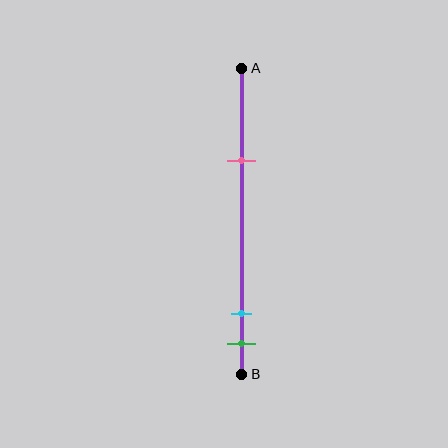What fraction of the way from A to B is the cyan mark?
The cyan mark is approximately 80% (0.8) of the way from A to B.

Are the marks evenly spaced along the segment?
No, the marks are not evenly spaced.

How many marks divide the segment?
There are 3 marks dividing the segment.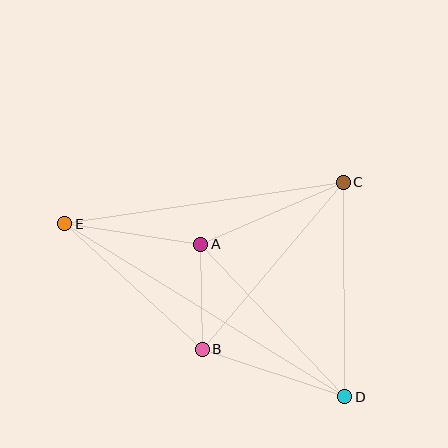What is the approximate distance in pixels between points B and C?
The distance between B and C is approximately 219 pixels.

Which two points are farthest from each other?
Points D and E are farthest from each other.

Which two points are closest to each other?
Points A and B are closest to each other.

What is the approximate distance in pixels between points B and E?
The distance between B and E is approximately 186 pixels.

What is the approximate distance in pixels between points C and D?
The distance between C and D is approximately 215 pixels.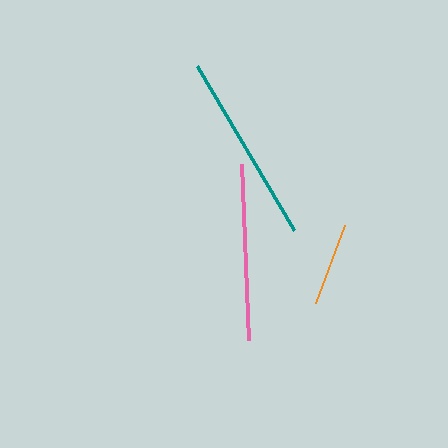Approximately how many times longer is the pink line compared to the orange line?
The pink line is approximately 2.1 times the length of the orange line.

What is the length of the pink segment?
The pink segment is approximately 177 pixels long.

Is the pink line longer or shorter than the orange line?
The pink line is longer than the orange line.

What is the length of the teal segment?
The teal segment is approximately 191 pixels long.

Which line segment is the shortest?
The orange line is the shortest at approximately 82 pixels.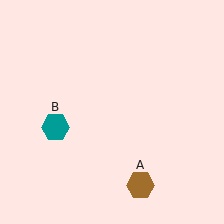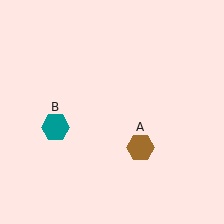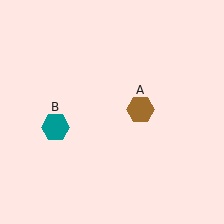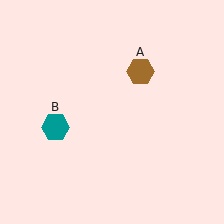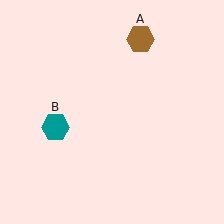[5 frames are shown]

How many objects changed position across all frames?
1 object changed position: brown hexagon (object A).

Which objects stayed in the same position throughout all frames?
Teal hexagon (object B) remained stationary.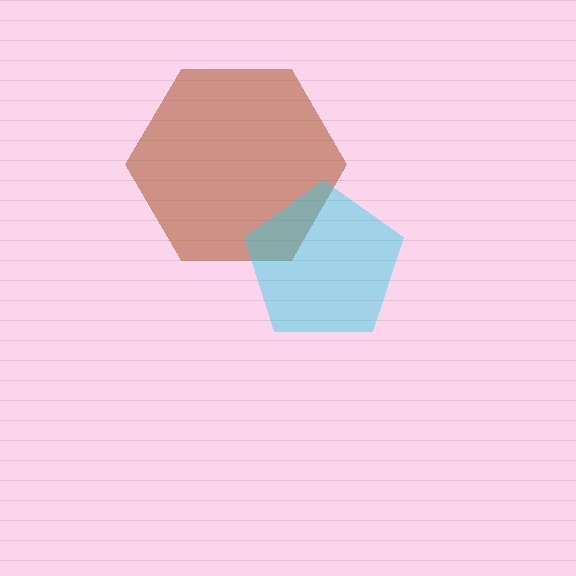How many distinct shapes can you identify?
There are 2 distinct shapes: a brown hexagon, a cyan pentagon.